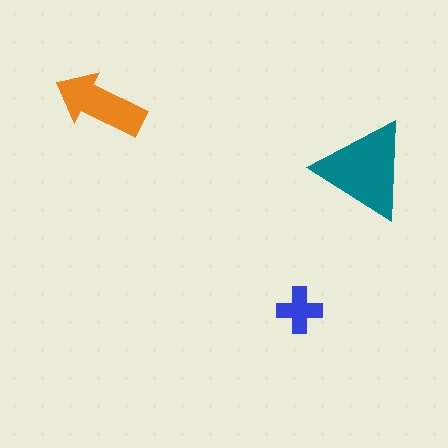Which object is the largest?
The teal triangle.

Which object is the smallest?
The blue cross.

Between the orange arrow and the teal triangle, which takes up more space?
The teal triangle.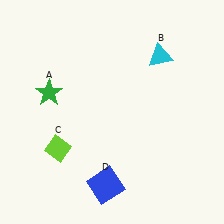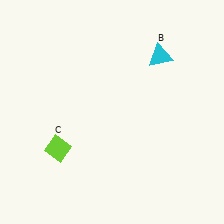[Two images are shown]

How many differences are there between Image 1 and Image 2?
There are 2 differences between the two images.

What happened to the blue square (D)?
The blue square (D) was removed in Image 2. It was in the bottom-left area of Image 1.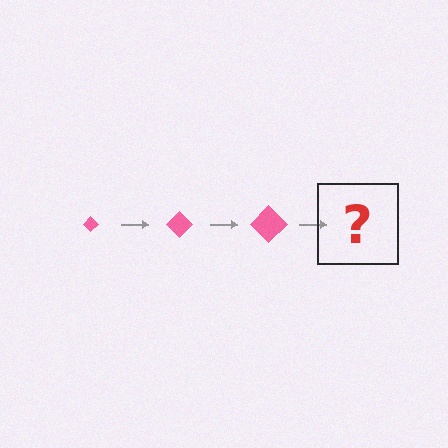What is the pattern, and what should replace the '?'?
The pattern is that the diamond gets progressively larger each step. The '?' should be a pink diamond, larger than the previous one.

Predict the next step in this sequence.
The next step is a pink diamond, larger than the previous one.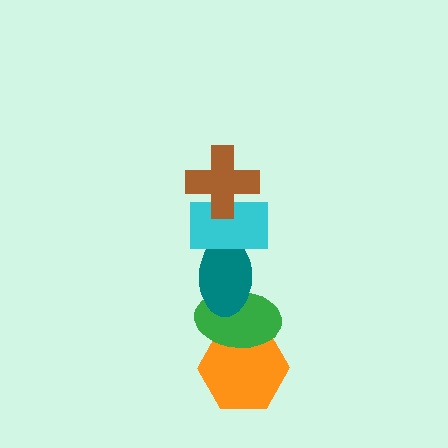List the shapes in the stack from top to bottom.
From top to bottom: the brown cross, the cyan rectangle, the teal ellipse, the green ellipse, the orange hexagon.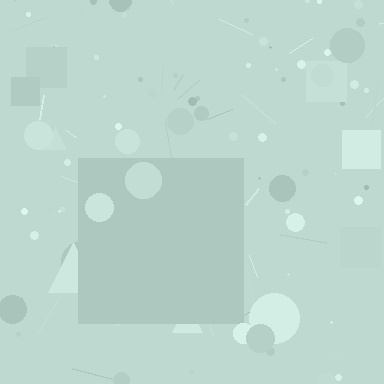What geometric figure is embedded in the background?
A square is embedded in the background.